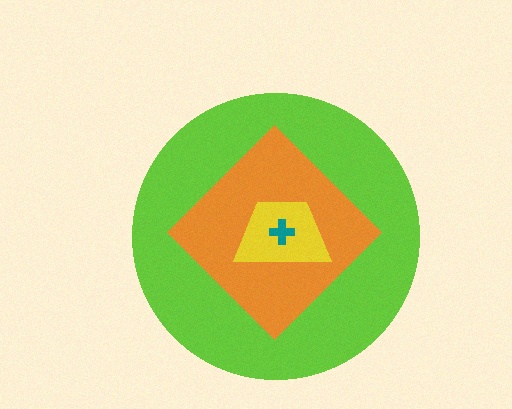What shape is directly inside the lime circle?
The orange diamond.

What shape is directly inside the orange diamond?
The yellow trapezoid.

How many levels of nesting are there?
4.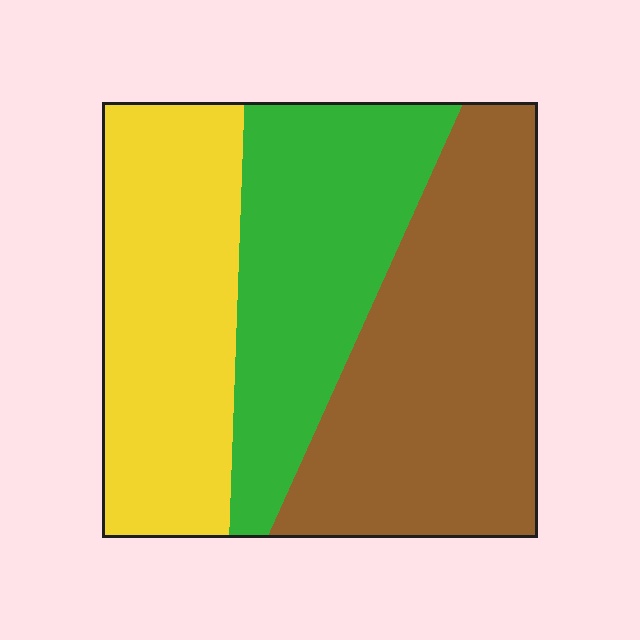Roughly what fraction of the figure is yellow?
Yellow covers 31% of the figure.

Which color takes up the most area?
Brown, at roughly 40%.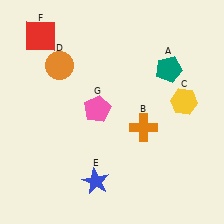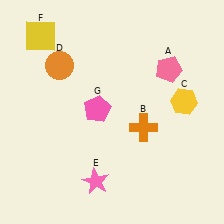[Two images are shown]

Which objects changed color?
A changed from teal to pink. E changed from blue to pink. F changed from red to yellow.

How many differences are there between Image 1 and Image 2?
There are 3 differences between the two images.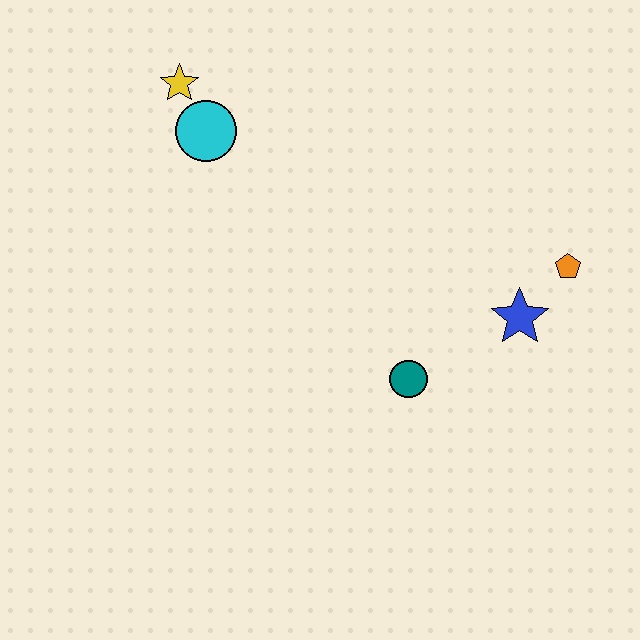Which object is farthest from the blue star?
The yellow star is farthest from the blue star.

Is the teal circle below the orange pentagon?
Yes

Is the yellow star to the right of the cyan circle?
No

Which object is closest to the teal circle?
The blue star is closest to the teal circle.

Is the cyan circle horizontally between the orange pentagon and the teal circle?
No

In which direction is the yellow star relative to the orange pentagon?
The yellow star is to the left of the orange pentagon.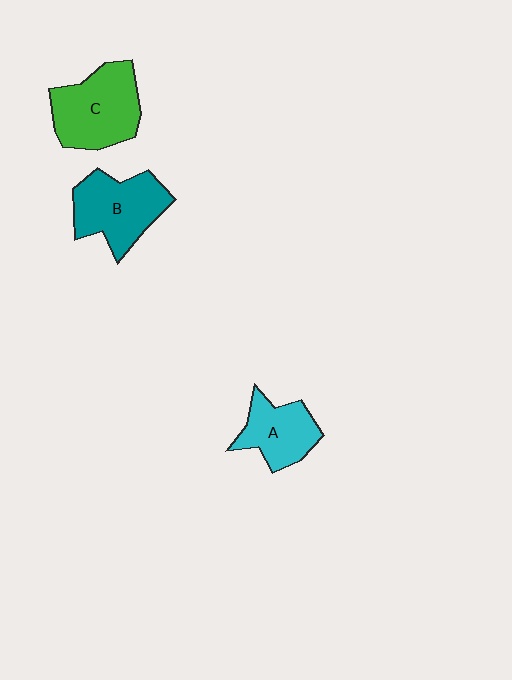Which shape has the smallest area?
Shape A (cyan).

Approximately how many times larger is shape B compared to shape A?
Approximately 1.3 times.